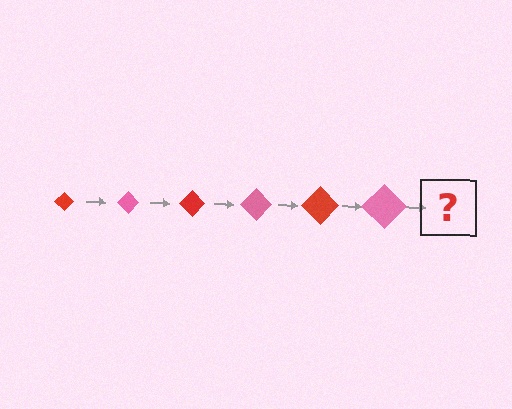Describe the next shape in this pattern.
It should be a red diamond, larger than the previous one.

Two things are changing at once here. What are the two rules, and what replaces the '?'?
The two rules are that the diamond grows larger each step and the color cycles through red and pink. The '?' should be a red diamond, larger than the previous one.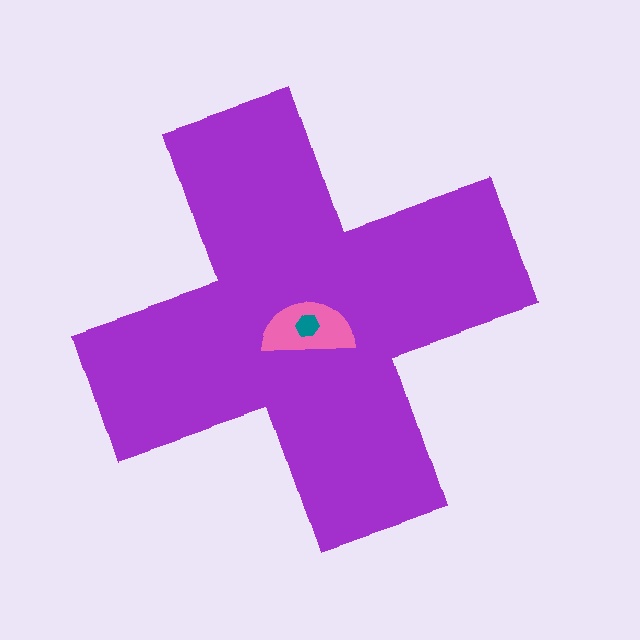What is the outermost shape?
The purple cross.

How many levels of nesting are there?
3.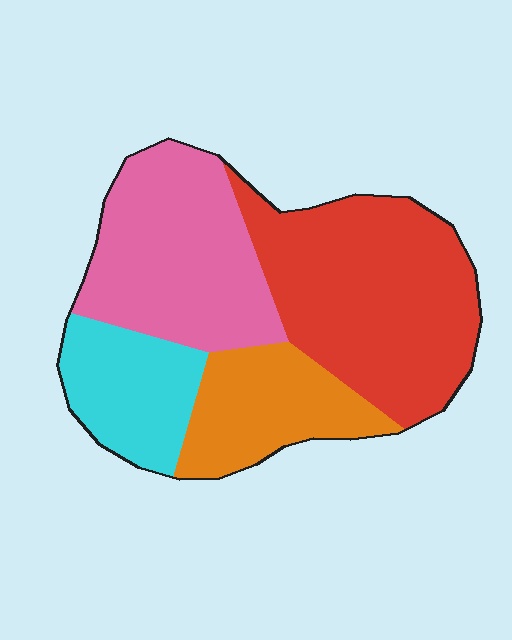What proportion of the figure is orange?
Orange covers around 15% of the figure.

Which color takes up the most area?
Red, at roughly 40%.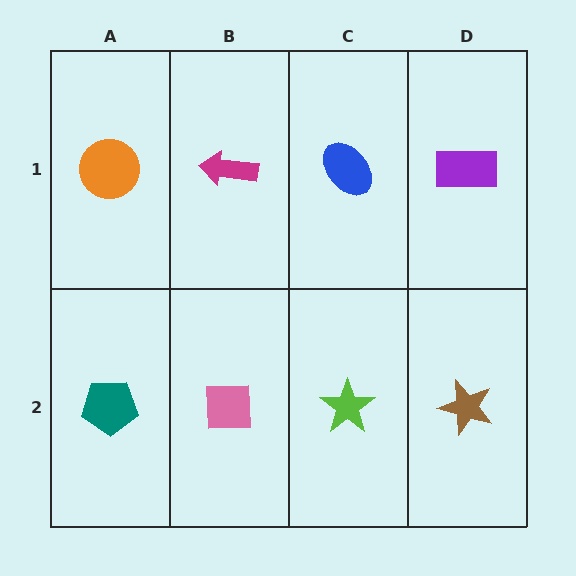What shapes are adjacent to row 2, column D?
A purple rectangle (row 1, column D), a lime star (row 2, column C).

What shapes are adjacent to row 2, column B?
A magenta arrow (row 1, column B), a teal pentagon (row 2, column A), a lime star (row 2, column C).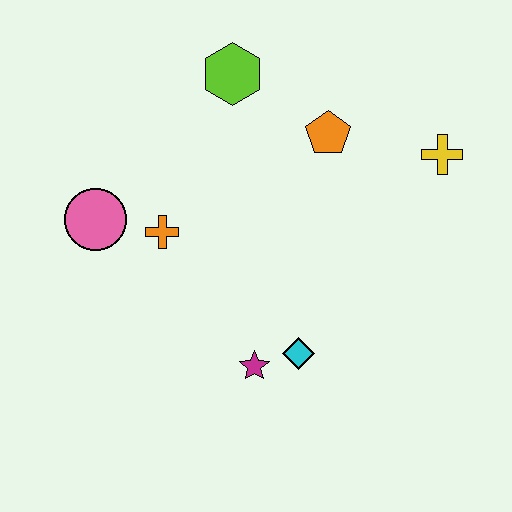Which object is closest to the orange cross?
The pink circle is closest to the orange cross.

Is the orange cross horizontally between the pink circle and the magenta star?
Yes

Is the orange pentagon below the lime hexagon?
Yes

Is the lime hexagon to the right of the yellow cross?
No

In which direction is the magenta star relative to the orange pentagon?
The magenta star is below the orange pentagon.